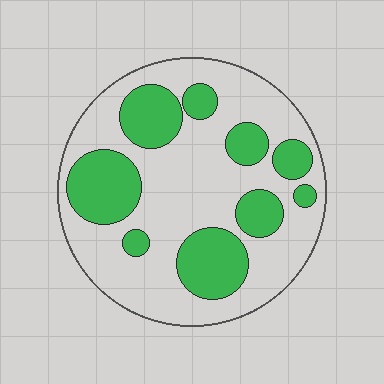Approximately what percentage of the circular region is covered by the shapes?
Approximately 35%.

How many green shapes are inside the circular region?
9.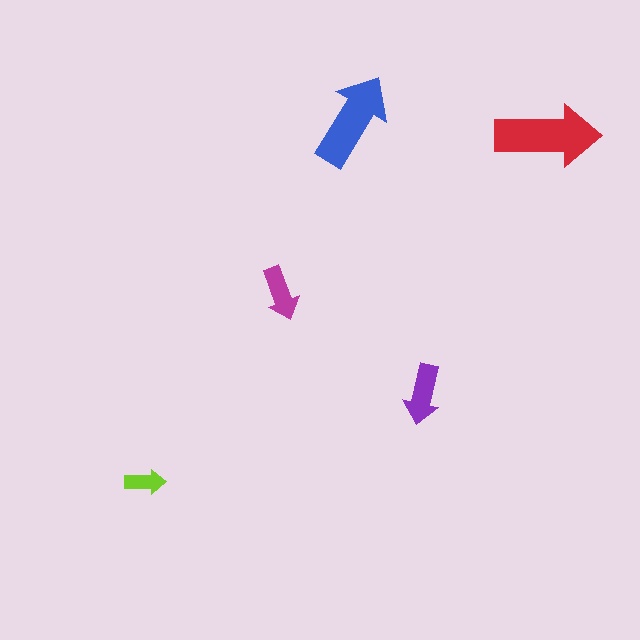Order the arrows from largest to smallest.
the red one, the blue one, the purple one, the magenta one, the lime one.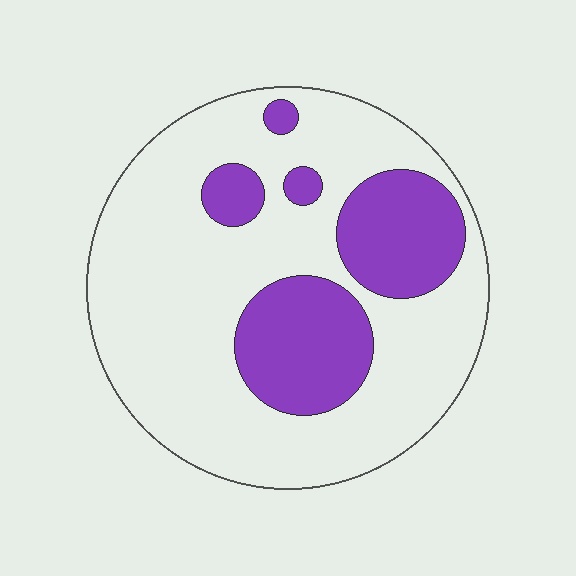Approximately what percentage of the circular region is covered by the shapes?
Approximately 25%.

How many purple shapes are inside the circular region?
5.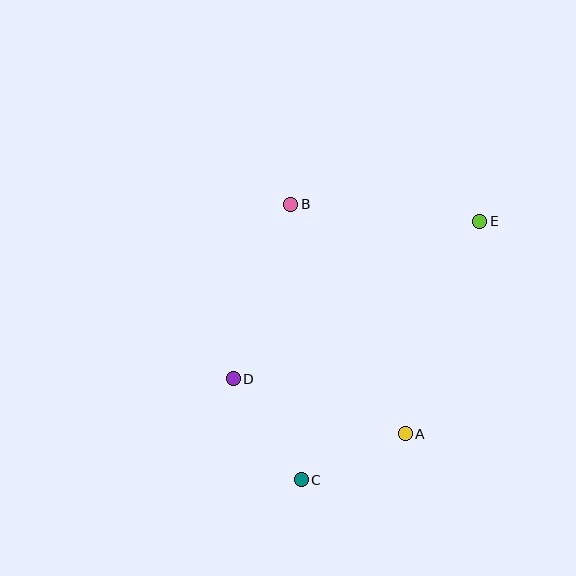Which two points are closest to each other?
Points A and C are closest to each other.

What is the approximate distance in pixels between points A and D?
The distance between A and D is approximately 181 pixels.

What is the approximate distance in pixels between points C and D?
The distance between C and D is approximately 122 pixels.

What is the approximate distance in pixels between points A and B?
The distance between A and B is approximately 256 pixels.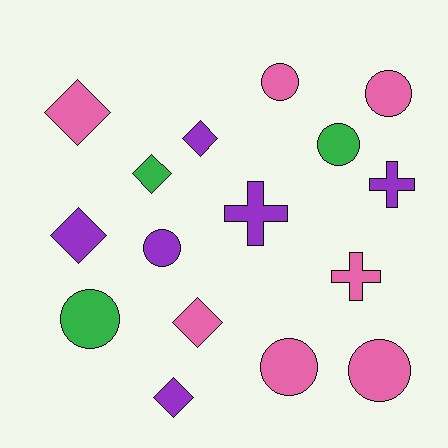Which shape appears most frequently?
Circle, with 7 objects.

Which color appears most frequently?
Pink, with 7 objects.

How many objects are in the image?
There are 16 objects.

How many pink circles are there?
There are 4 pink circles.